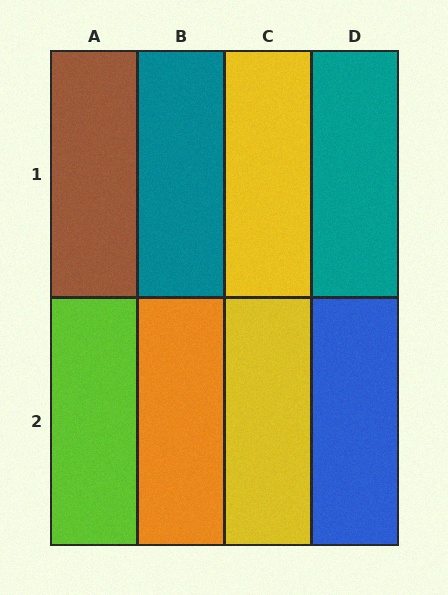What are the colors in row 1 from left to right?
Brown, teal, yellow, teal.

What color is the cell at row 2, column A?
Lime.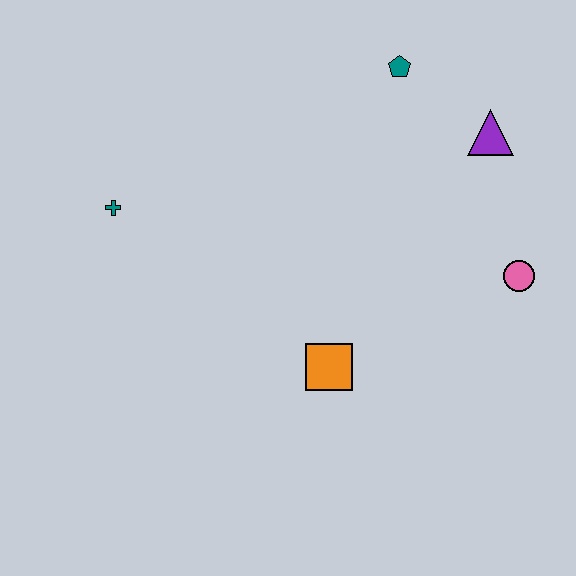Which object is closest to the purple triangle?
The teal pentagon is closest to the purple triangle.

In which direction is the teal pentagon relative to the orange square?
The teal pentagon is above the orange square.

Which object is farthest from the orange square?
The teal pentagon is farthest from the orange square.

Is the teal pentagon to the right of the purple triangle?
No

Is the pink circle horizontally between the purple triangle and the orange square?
No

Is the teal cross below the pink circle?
No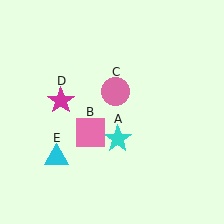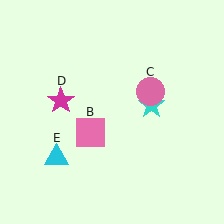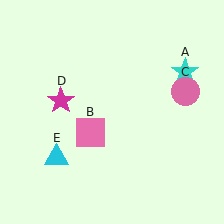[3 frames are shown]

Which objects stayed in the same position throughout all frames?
Pink square (object B) and magenta star (object D) and cyan triangle (object E) remained stationary.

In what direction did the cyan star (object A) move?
The cyan star (object A) moved up and to the right.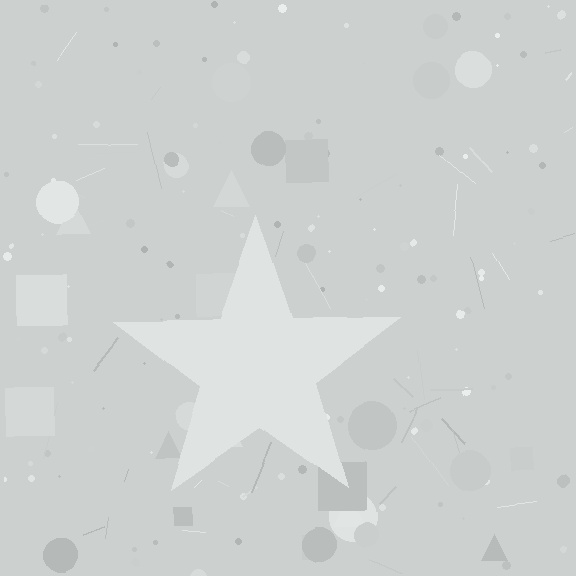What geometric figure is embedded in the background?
A star is embedded in the background.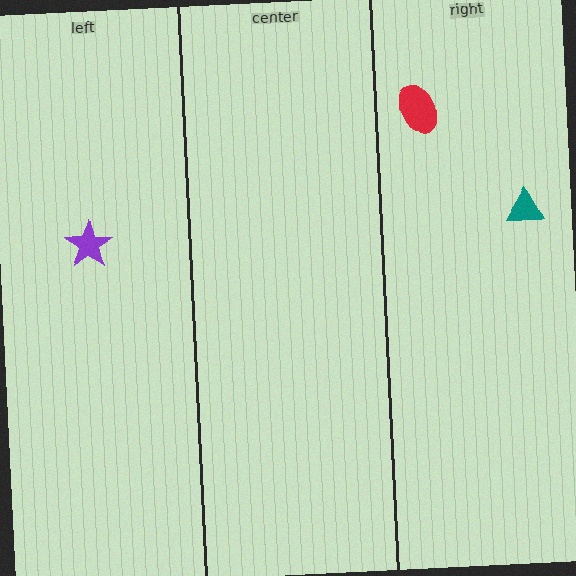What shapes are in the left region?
The purple star.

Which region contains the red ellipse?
The right region.